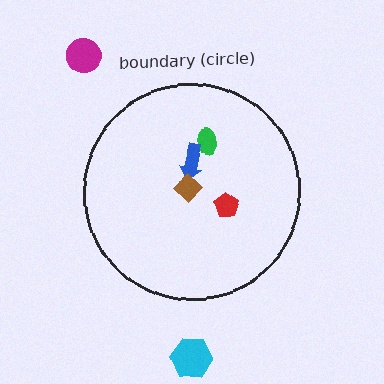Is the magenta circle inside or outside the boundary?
Outside.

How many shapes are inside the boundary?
4 inside, 2 outside.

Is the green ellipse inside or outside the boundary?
Inside.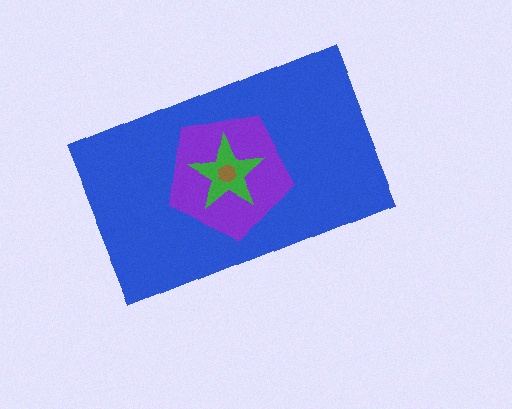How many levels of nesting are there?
4.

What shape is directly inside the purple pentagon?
The green star.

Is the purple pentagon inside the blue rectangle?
Yes.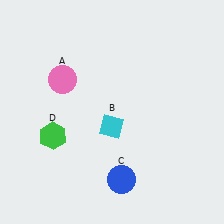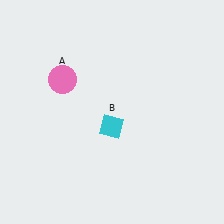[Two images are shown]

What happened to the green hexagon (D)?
The green hexagon (D) was removed in Image 2. It was in the bottom-left area of Image 1.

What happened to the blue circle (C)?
The blue circle (C) was removed in Image 2. It was in the bottom-right area of Image 1.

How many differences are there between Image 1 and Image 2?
There are 2 differences between the two images.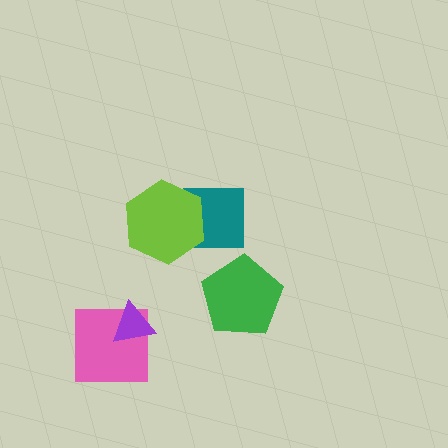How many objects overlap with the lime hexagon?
1 object overlaps with the lime hexagon.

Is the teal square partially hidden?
Yes, it is partially covered by another shape.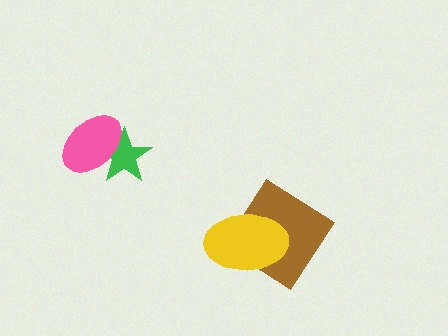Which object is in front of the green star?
The pink ellipse is in front of the green star.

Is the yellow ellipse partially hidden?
No, no other shape covers it.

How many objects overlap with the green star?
1 object overlaps with the green star.